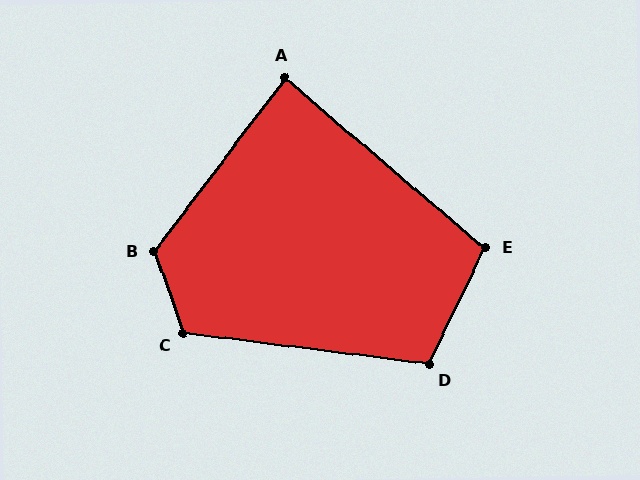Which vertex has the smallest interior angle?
A, at approximately 87 degrees.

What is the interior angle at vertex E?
Approximately 105 degrees (obtuse).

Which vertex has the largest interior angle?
B, at approximately 124 degrees.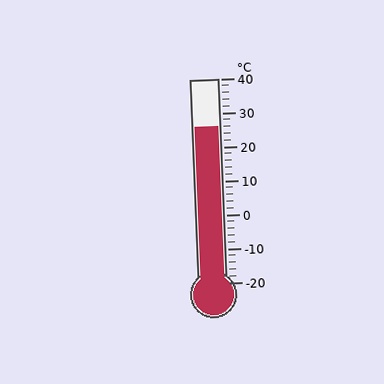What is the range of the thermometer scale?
The thermometer scale ranges from -20°C to 40°C.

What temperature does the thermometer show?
The thermometer shows approximately 26°C.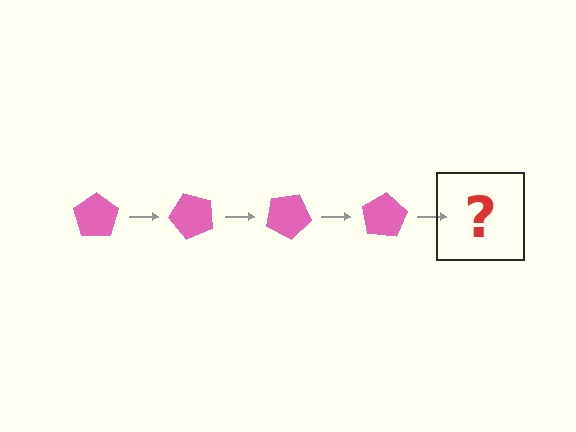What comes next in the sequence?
The next element should be a pink pentagon rotated 200 degrees.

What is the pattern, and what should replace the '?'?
The pattern is that the pentagon rotates 50 degrees each step. The '?' should be a pink pentagon rotated 200 degrees.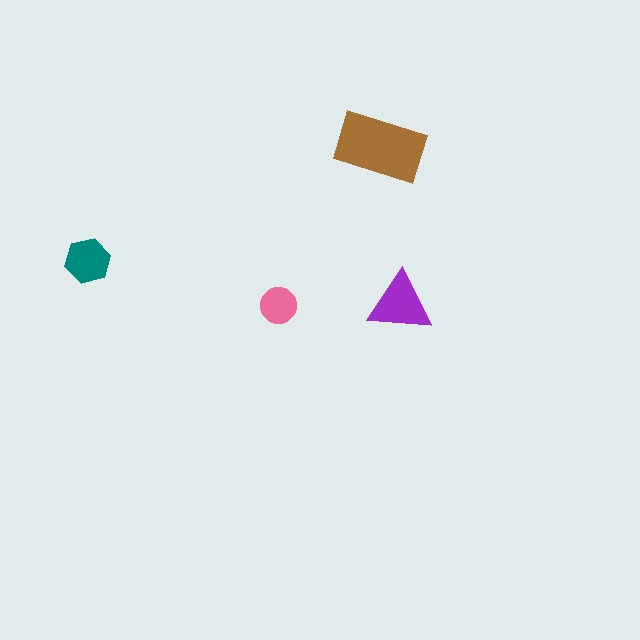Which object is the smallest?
The pink circle.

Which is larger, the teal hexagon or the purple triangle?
The purple triangle.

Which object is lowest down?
The pink circle is bottommost.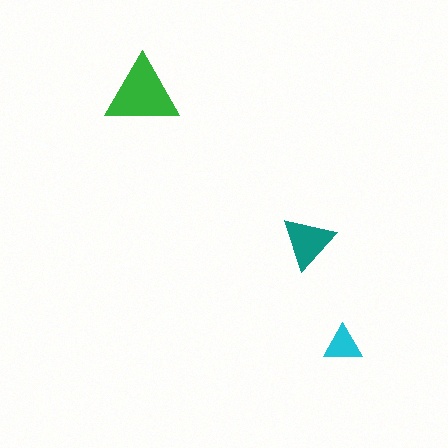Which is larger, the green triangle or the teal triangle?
The green one.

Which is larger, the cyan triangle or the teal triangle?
The teal one.